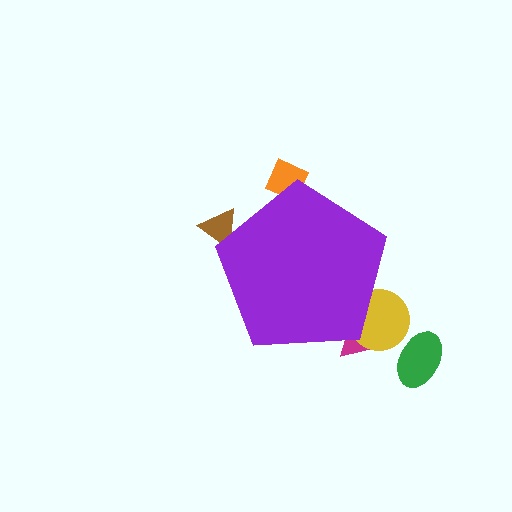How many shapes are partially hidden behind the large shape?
4 shapes are partially hidden.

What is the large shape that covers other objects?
A purple pentagon.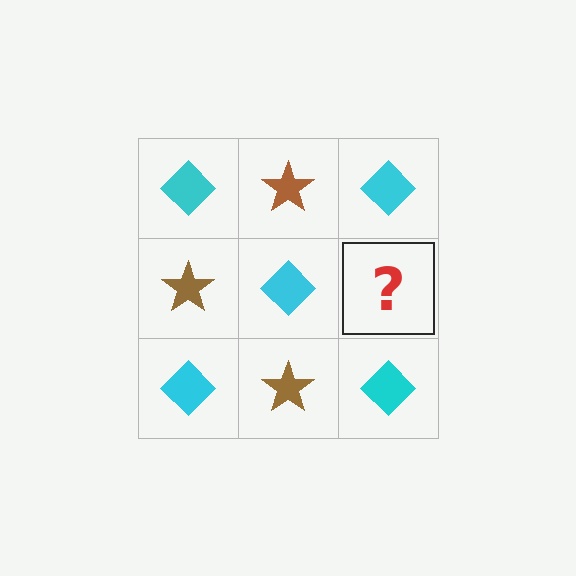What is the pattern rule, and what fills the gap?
The rule is that it alternates cyan diamond and brown star in a checkerboard pattern. The gap should be filled with a brown star.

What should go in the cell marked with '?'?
The missing cell should contain a brown star.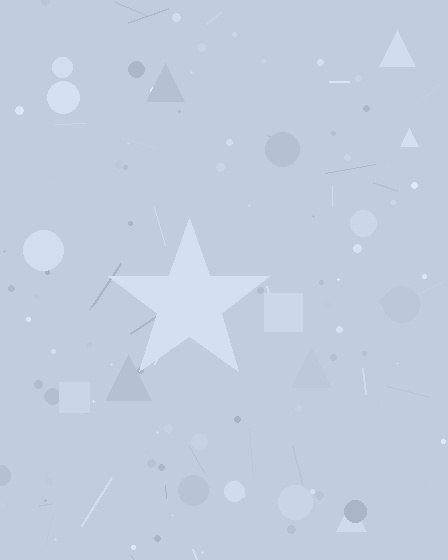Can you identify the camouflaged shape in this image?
The camouflaged shape is a star.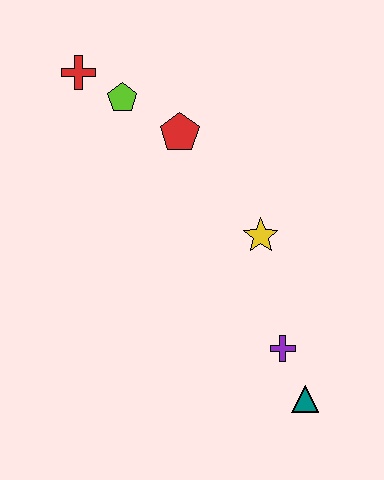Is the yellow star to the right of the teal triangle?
No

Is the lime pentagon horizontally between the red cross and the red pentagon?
Yes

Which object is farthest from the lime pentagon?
The teal triangle is farthest from the lime pentagon.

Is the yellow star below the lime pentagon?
Yes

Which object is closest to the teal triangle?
The purple cross is closest to the teal triangle.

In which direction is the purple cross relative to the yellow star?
The purple cross is below the yellow star.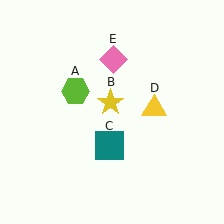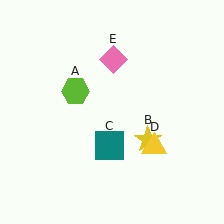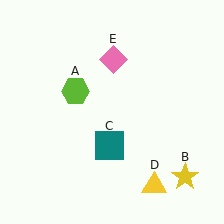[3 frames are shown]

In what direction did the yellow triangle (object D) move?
The yellow triangle (object D) moved down.